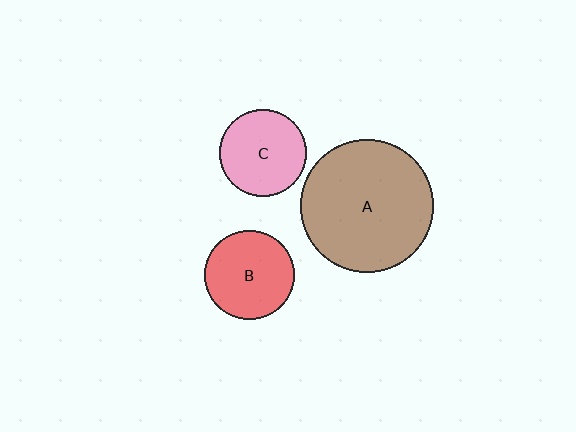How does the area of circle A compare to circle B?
Approximately 2.2 times.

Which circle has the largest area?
Circle A (brown).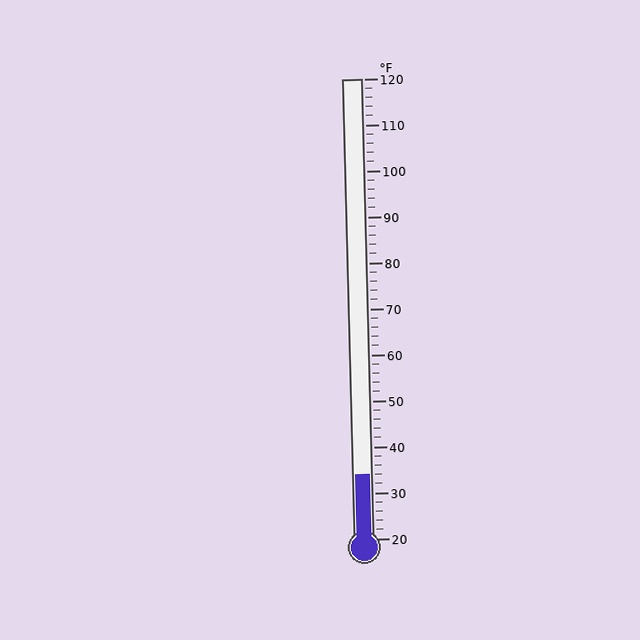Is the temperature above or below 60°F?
The temperature is below 60°F.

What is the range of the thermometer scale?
The thermometer scale ranges from 20°F to 120°F.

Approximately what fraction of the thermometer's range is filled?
The thermometer is filled to approximately 15% of its range.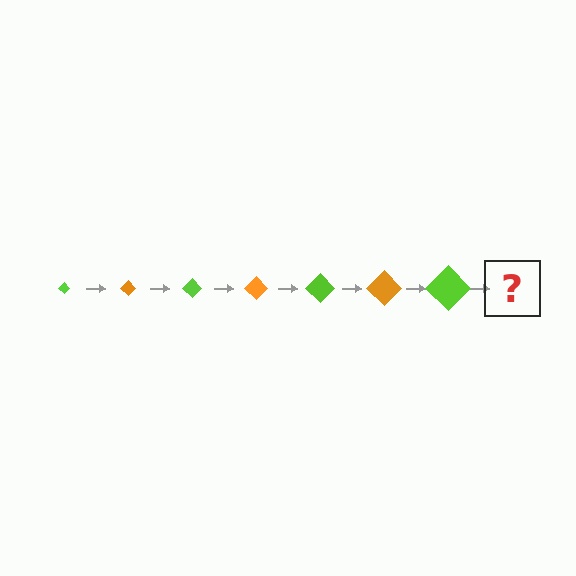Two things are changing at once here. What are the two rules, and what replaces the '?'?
The two rules are that the diamond grows larger each step and the color cycles through lime and orange. The '?' should be an orange diamond, larger than the previous one.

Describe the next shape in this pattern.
It should be an orange diamond, larger than the previous one.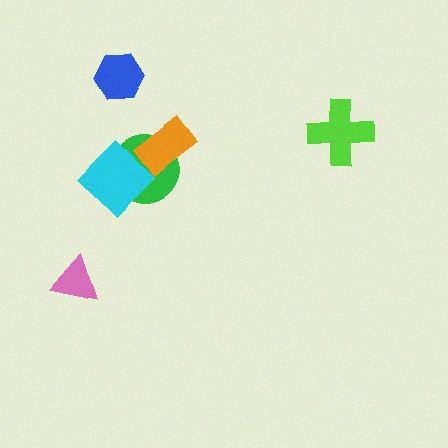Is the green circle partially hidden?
Yes, it is partially covered by another shape.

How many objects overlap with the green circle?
2 objects overlap with the green circle.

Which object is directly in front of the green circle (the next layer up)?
The orange rectangle is directly in front of the green circle.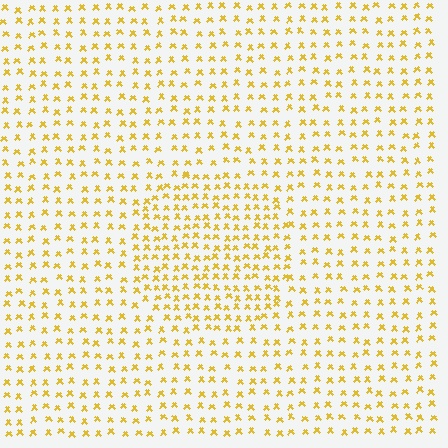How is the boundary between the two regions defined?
The boundary is defined by a change in element density (approximately 1.6x ratio). All elements are the same color, size, and shape.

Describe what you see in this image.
The image contains small yellow elements arranged at two different densities. A circle-shaped region is visible where the elements are more densely packed than the surrounding area.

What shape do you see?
I see a circle.